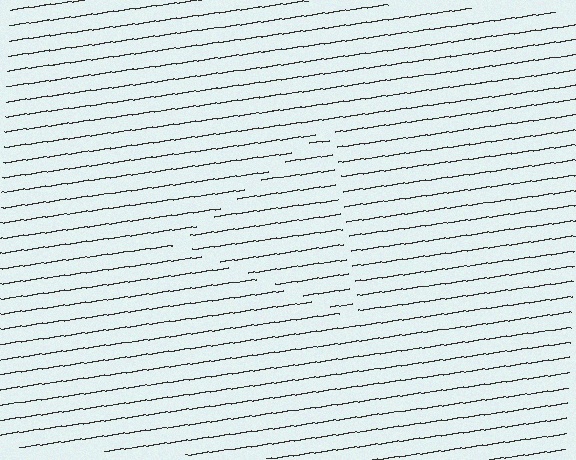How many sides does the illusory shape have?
3 sides — the line-ends trace a triangle.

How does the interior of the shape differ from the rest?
The interior of the shape contains the same grating, shifted by half a period — the contour is defined by the phase discontinuity where line-ends from the inner and outer gratings abut.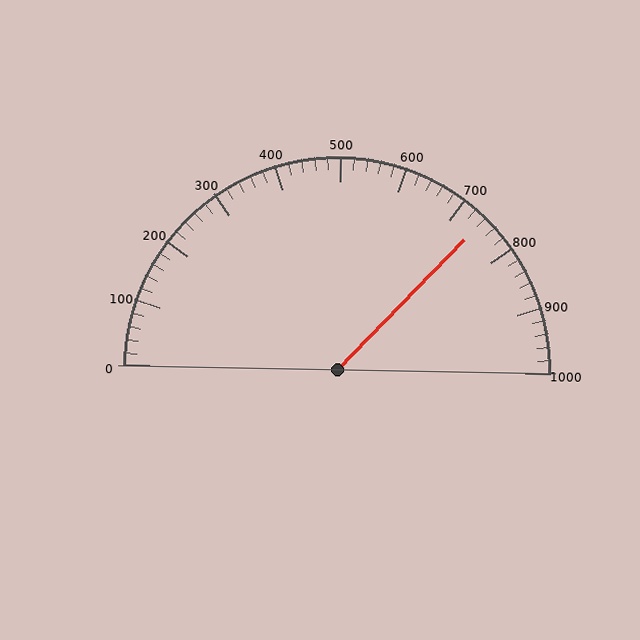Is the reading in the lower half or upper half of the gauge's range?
The reading is in the upper half of the range (0 to 1000).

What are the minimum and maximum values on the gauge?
The gauge ranges from 0 to 1000.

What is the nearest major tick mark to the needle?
The nearest major tick mark is 700.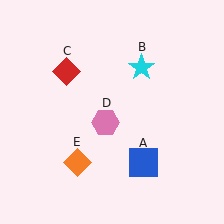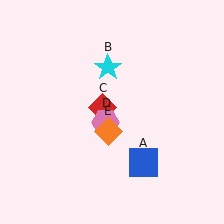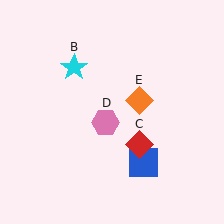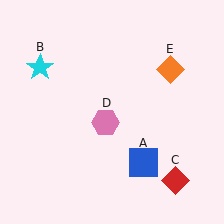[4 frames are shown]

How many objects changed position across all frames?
3 objects changed position: cyan star (object B), red diamond (object C), orange diamond (object E).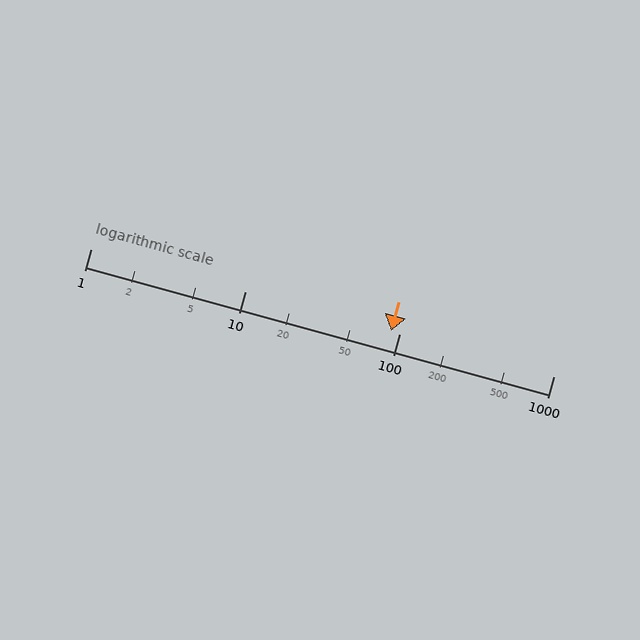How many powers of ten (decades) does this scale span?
The scale spans 3 decades, from 1 to 1000.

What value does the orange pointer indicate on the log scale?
The pointer indicates approximately 89.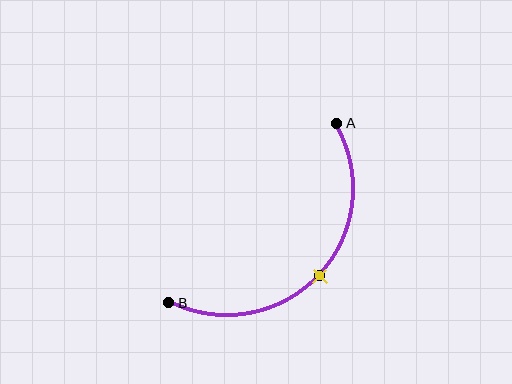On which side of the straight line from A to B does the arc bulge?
The arc bulges below and to the right of the straight line connecting A and B.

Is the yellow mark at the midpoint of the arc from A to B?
Yes. The yellow mark lies on the arc at equal arc-length from both A and B — it is the arc midpoint.